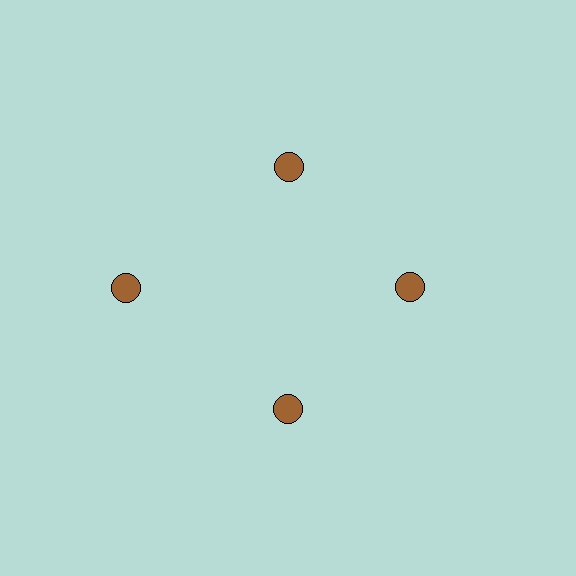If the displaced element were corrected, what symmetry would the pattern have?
It would have 4-fold rotational symmetry — the pattern would map onto itself every 90 degrees.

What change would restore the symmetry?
The symmetry would be restored by moving it inward, back onto the ring so that all 4 circles sit at equal angles and equal distance from the center.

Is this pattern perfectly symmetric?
No. The 4 brown circles are arranged in a ring, but one element near the 9 o'clock position is pushed outward from the center, breaking the 4-fold rotational symmetry.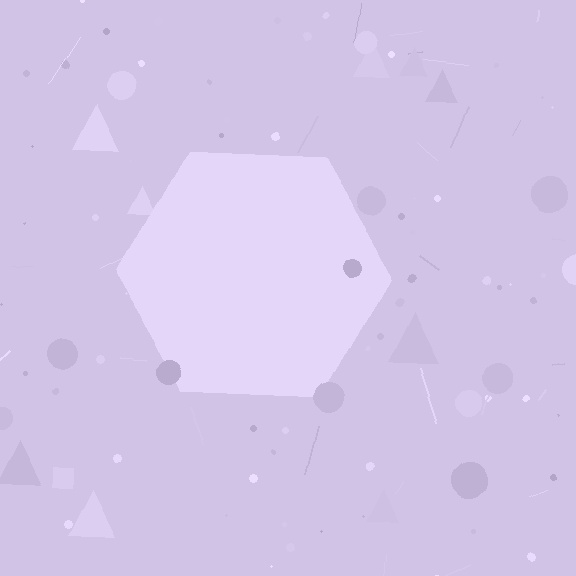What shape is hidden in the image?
A hexagon is hidden in the image.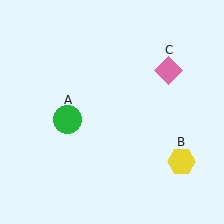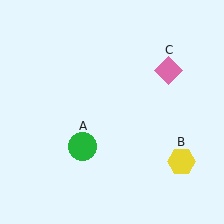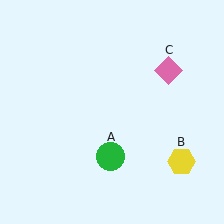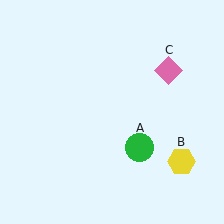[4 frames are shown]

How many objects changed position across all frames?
1 object changed position: green circle (object A).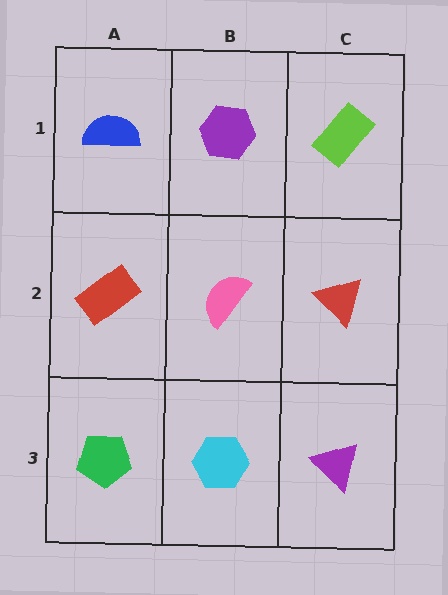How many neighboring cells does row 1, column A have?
2.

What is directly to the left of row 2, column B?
A red rectangle.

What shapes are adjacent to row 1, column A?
A red rectangle (row 2, column A), a purple hexagon (row 1, column B).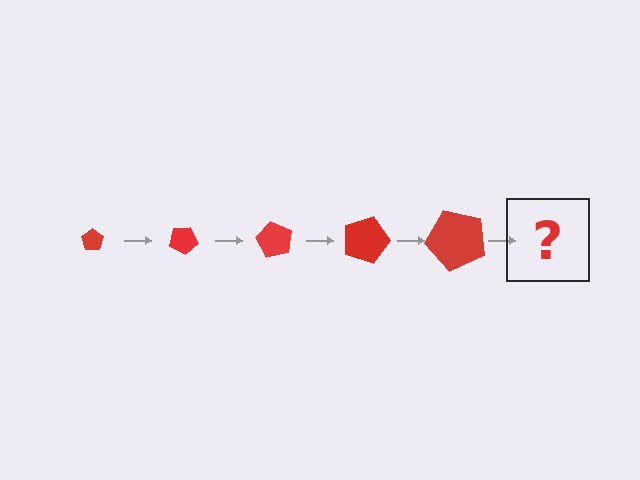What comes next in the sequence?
The next element should be a pentagon, larger than the previous one and rotated 150 degrees from the start.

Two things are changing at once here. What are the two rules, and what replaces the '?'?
The two rules are that the pentagon grows larger each step and it rotates 30 degrees each step. The '?' should be a pentagon, larger than the previous one and rotated 150 degrees from the start.